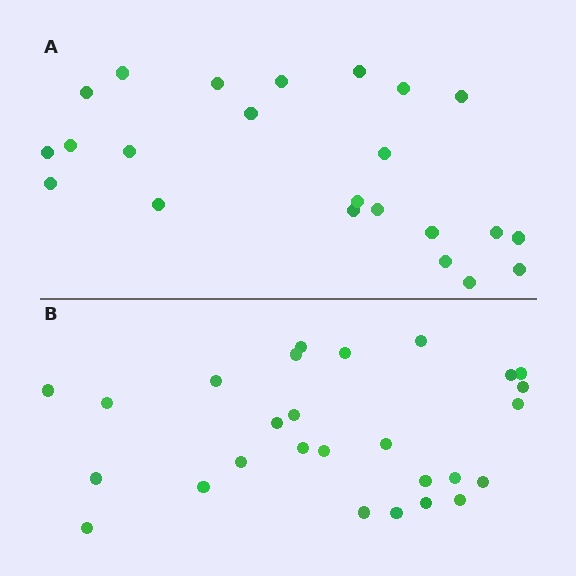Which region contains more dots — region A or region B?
Region B (the bottom region) has more dots.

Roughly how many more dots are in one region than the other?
Region B has about 4 more dots than region A.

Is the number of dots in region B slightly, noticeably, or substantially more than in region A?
Region B has only slightly more — the two regions are fairly close. The ratio is roughly 1.2 to 1.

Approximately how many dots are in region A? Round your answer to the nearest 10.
About 20 dots. (The exact count is 23, which rounds to 20.)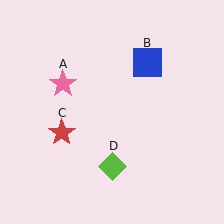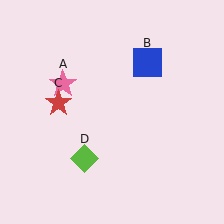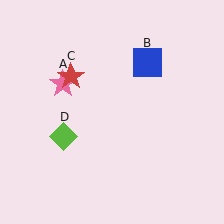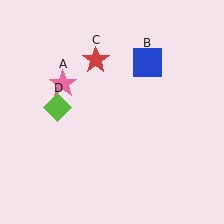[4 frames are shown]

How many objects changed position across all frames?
2 objects changed position: red star (object C), lime diamond (object D).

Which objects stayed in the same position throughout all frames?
Pink star (object A) and blue square (object B) remained stationary.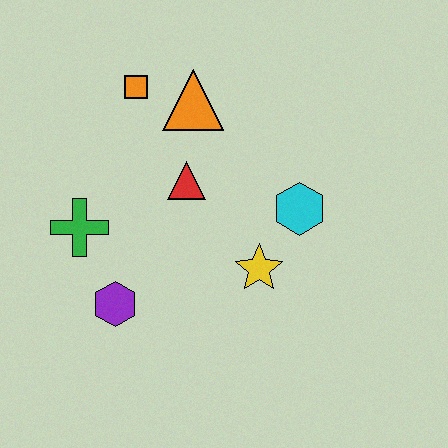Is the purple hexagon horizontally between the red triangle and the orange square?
No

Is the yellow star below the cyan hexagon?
Yes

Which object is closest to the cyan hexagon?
The yellow star is closest to the cyan hexagon.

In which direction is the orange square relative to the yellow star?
The orange square is above the yellow star.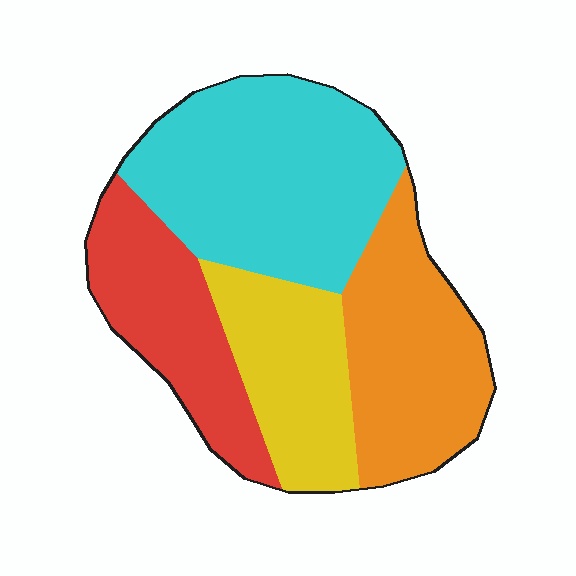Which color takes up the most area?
Cyan, at roughly 35%.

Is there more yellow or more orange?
Orange.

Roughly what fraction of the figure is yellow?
Yellow covers 19% of the figure.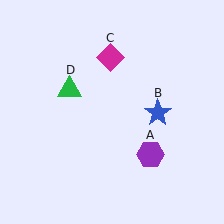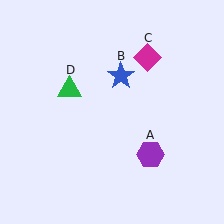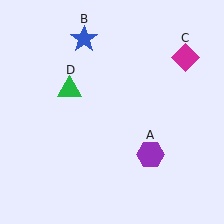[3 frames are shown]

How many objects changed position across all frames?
2 objects changed position: blue star (object B), magenta diamond (object C).